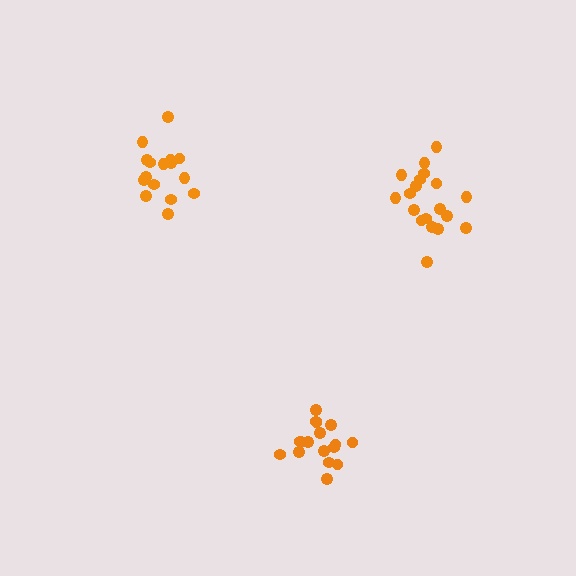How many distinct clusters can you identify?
There are 3 distinct clusters.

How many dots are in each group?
Group 1: 17 dots, Group 2: 16 dots, Group 3: 19 dots (52 total).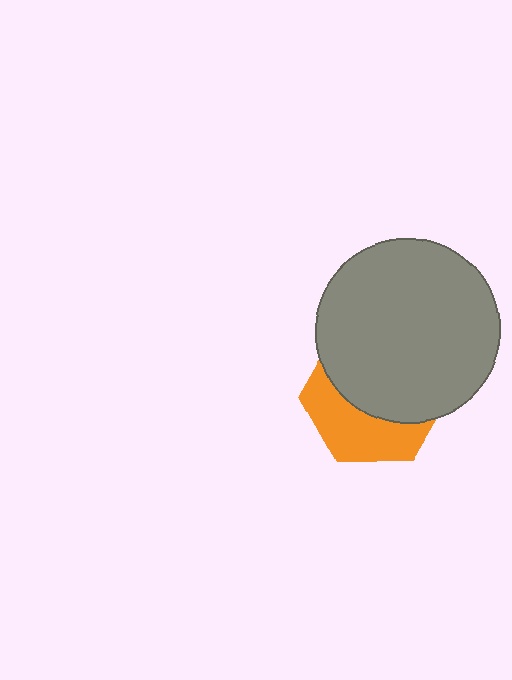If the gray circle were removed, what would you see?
You would see the complete orange hexagon.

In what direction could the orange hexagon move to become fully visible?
The orange hexagon could move down. That would shift it out from behind the gray circle entirely.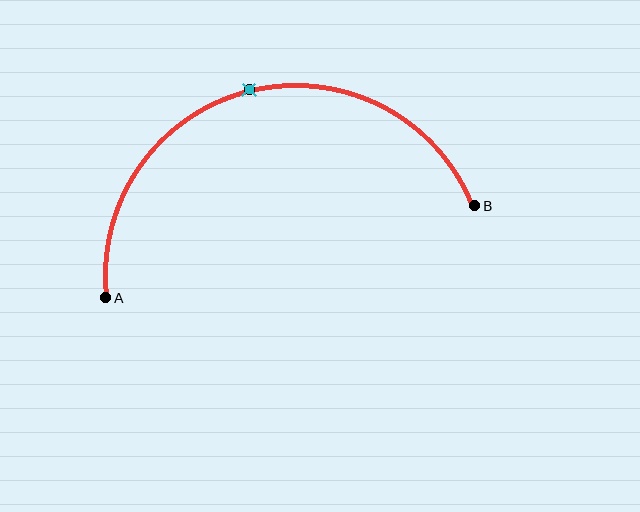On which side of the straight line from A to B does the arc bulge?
The arc bulges above the straight line connecting A and B.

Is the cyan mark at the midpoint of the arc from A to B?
Yes. The cyan mark lies on the arc at equal arc-length from both A and B — it is the arc midpoint.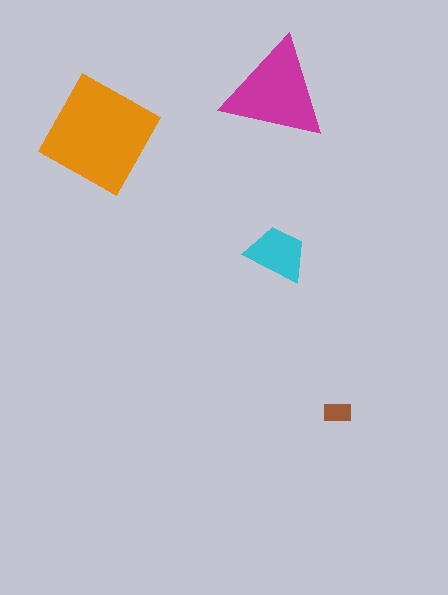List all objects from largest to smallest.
The orange diamond, the magenta triangle, the cyan trapezoid, the brown rectangle.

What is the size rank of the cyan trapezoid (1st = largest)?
3rd.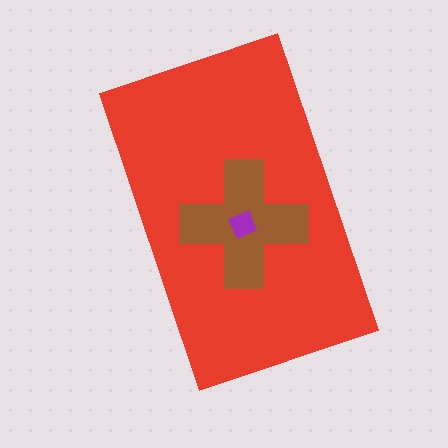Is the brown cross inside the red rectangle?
Yes.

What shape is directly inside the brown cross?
The purple diamond.